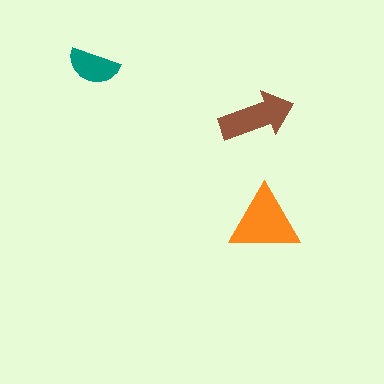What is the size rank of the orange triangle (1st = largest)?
1st.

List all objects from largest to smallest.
The orange triangle, the brown arrow, the teal semicircle.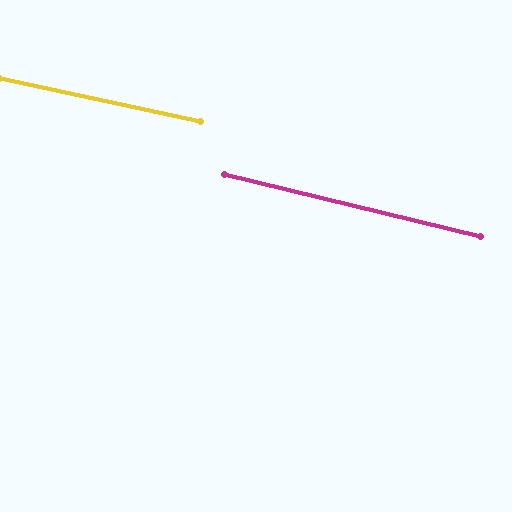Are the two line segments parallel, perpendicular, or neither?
Parallel — their directions differ by only 1.5°.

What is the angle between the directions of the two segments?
Approximately 2 degrees.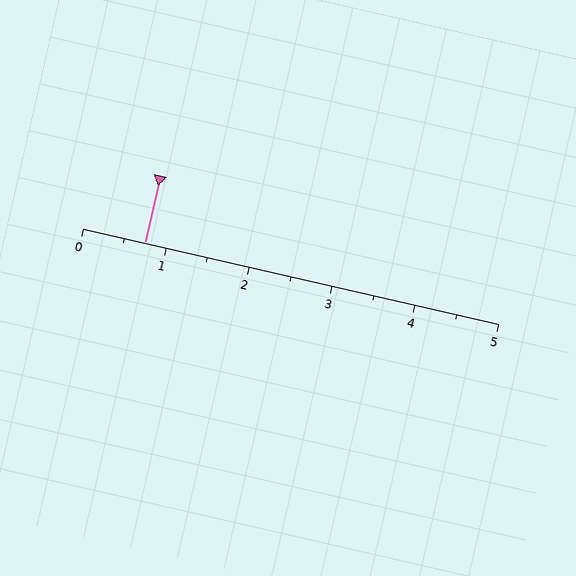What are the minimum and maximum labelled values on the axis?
The axis runs from 0 to 5.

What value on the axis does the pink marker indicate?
The marker indicates approximately 0.8.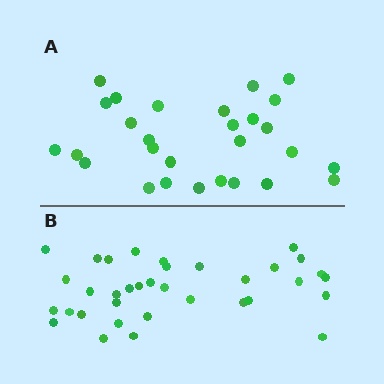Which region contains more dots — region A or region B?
Region B (the bottom region) has more dots.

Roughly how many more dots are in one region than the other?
Region B has roughly 8 or so more dots than region A.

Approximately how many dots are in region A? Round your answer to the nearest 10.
About 30 dots. (The exact count is 28, which rounds to 30.)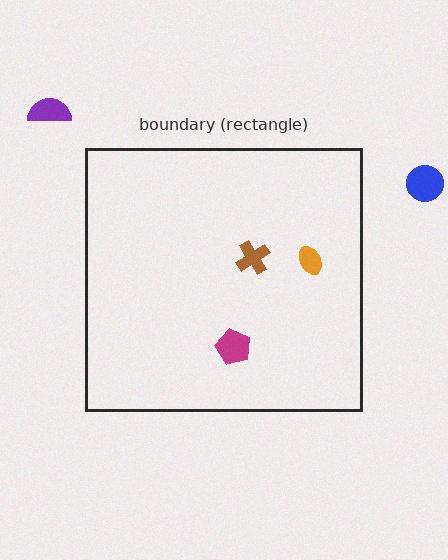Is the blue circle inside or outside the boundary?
Outside.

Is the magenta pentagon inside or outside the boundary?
Inside.